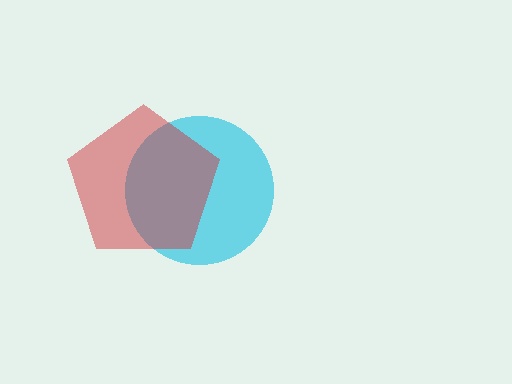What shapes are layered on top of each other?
The layered shapes are: a cyan circle, a red pentagon.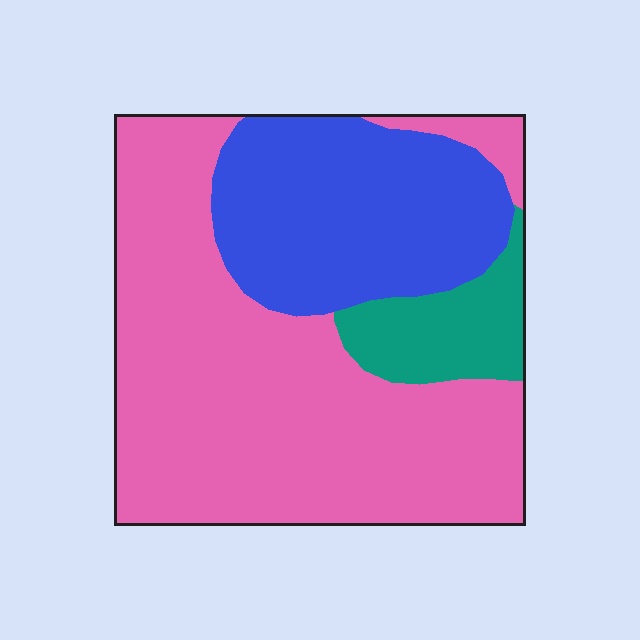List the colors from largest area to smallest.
From largest to smallest: pink, blue, teal.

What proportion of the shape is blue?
Blue covers 29% of the shape.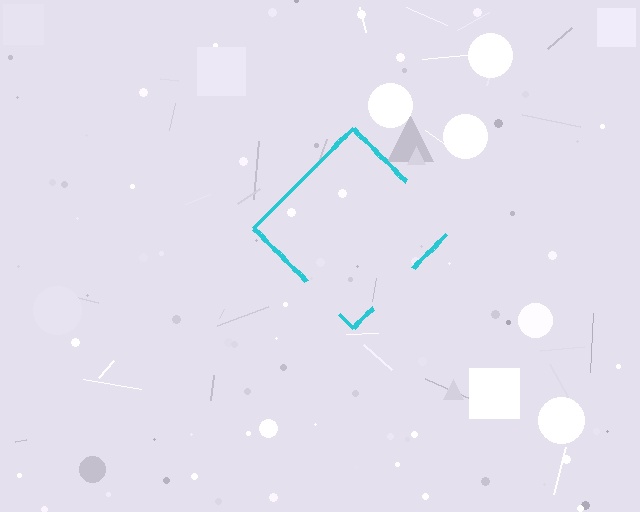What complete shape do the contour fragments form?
The contour fragments form a diamond.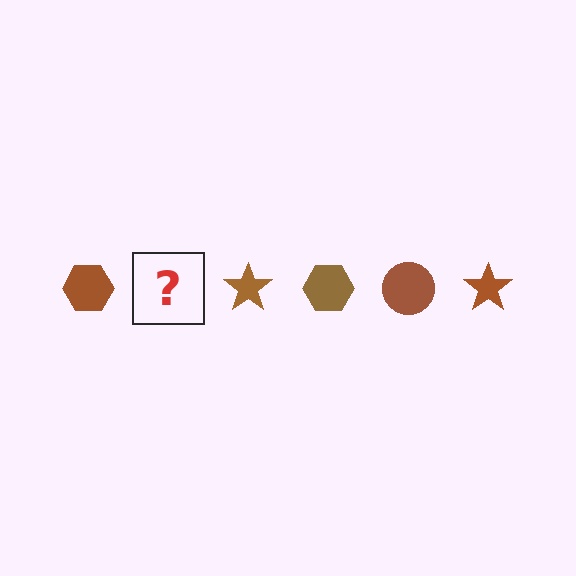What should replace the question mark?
The question mark should be replaced with a brown circle.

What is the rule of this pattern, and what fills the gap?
The rule is that the pattern cycles through hexagon, circle, star shapes in brown. The gap should be filled with a brown circle.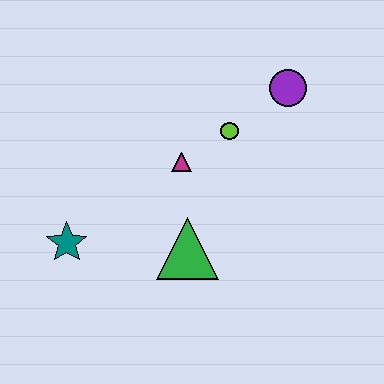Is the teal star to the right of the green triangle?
No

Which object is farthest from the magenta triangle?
The teal star is farthest from the magenta triangle.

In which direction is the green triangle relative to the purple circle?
The green triangle is below the purple circle.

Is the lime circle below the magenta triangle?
No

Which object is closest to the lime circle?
The magenta triangle is closest to the lime circle.